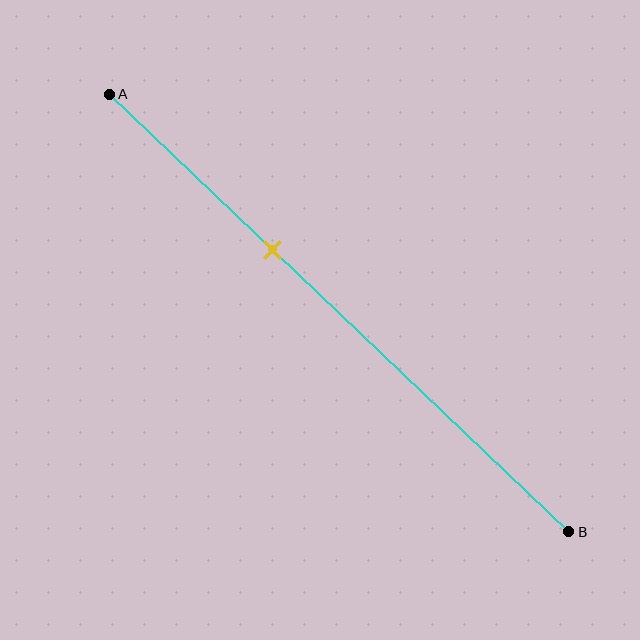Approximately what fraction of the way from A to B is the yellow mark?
The yellow mark is approximately 35% of the way from A to B.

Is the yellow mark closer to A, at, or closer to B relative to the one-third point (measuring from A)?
The yellow mark is approximately at the one-third point of segment AB.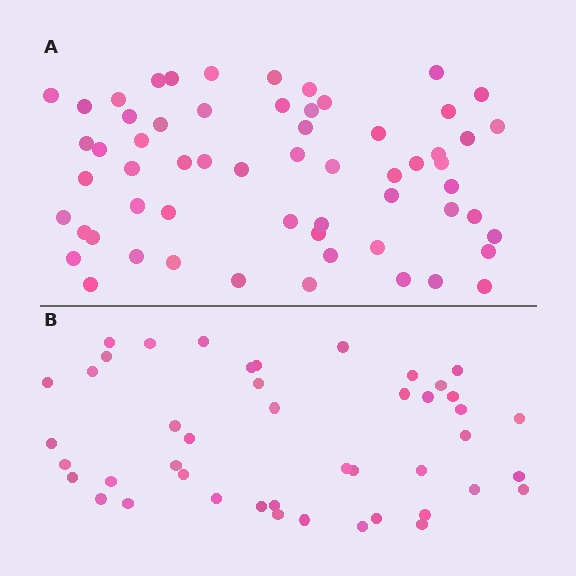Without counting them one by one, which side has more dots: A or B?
Region A (the top region) has more dots.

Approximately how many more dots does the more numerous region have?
Region A has approximately 15 more dots than region B.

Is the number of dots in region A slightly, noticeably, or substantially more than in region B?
Region A has noticeably more, but not dramatically so. The ratio is roughly 1.3 to 1.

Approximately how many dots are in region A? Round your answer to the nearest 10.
About 60 dots.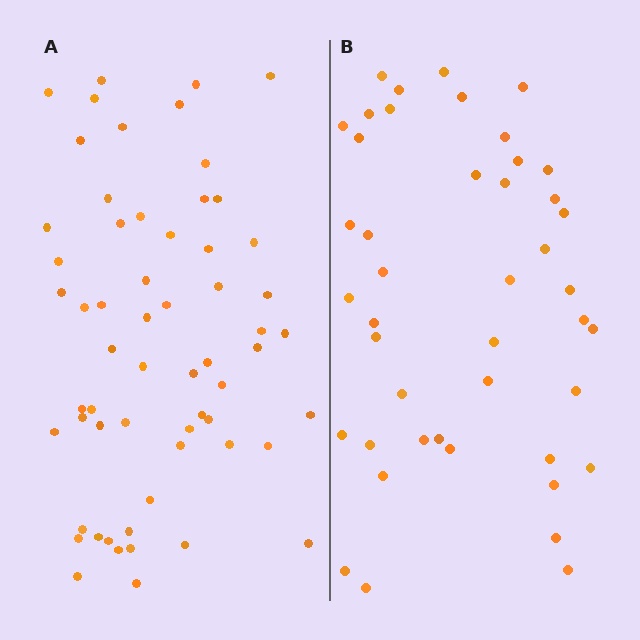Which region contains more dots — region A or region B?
Region A (the left region) has more dots.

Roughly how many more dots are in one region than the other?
Region A has approximately 15 more dots than region B.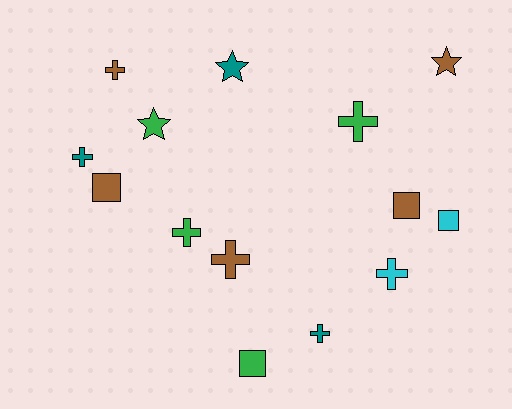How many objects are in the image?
There are 14 objects.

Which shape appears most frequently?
Cross, with 7 objects.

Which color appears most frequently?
Brown, with 5 objects.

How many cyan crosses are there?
There is 1 cyan cross.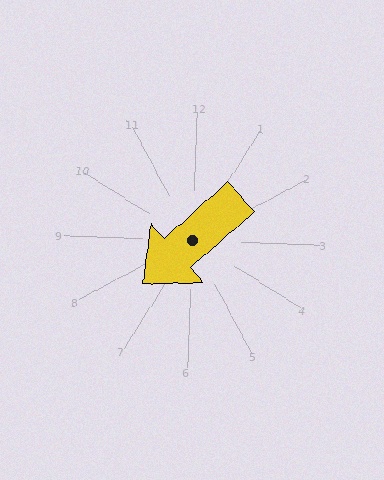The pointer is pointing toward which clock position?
Roughly 8 o'clock.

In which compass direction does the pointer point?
Southwest.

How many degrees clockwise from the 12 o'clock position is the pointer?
Approximately 226 degrees.